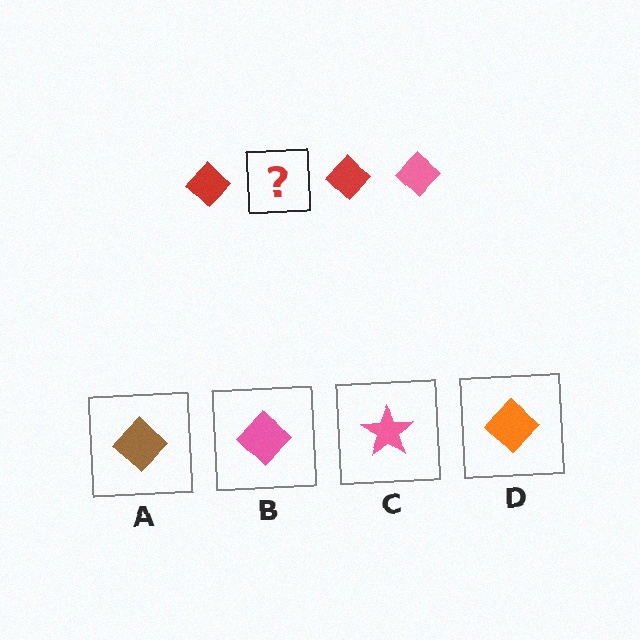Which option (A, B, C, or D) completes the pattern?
B.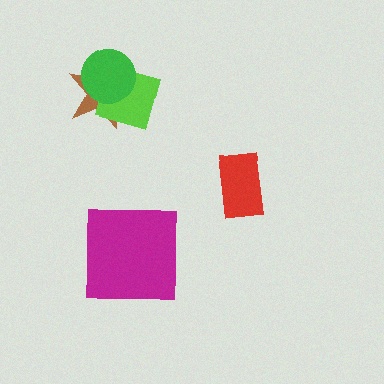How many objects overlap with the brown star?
2 objects overlap with the brown star.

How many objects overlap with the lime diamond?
2 objects overlap with the lime diamond.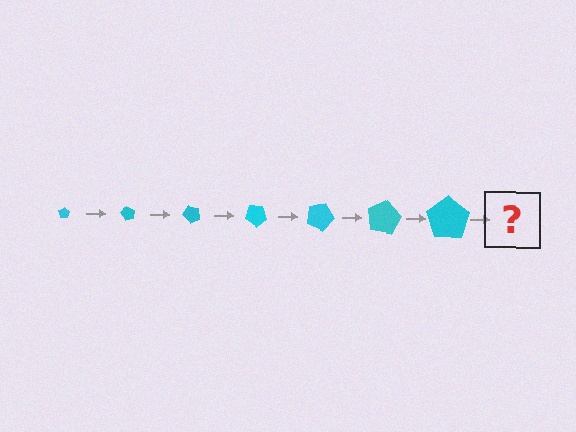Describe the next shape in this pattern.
It should be a pentagon, larger than the previous one and rotated 420 degrees from the start.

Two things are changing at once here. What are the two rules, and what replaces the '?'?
The two rules are that the pentagon grows larger each step and it rotates 60 degrees each step. The '?' should be a pentagon, larger than the previous one and rotated 420 degrees from the start.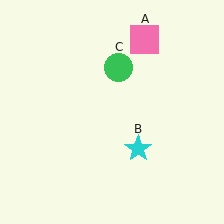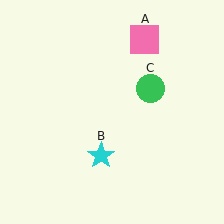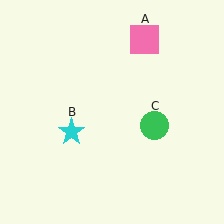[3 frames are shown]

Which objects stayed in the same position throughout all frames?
Pink square (object A) remained stationary.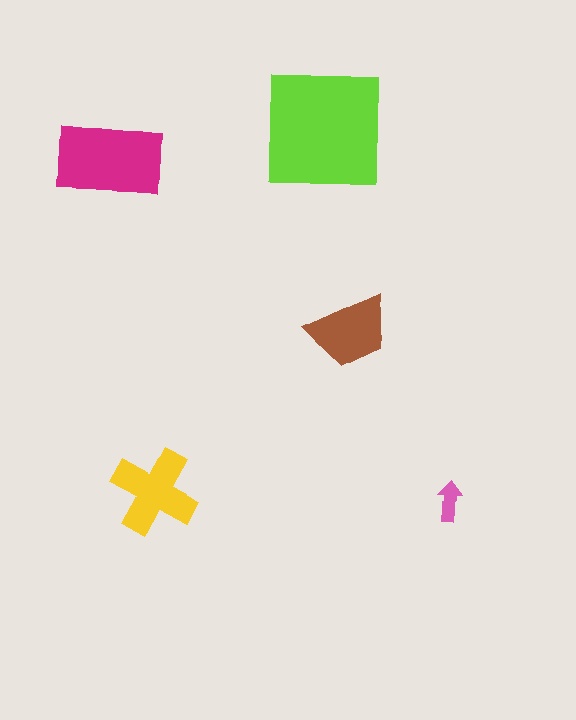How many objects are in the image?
There are 5 objects in the image.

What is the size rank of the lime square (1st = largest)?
1st.